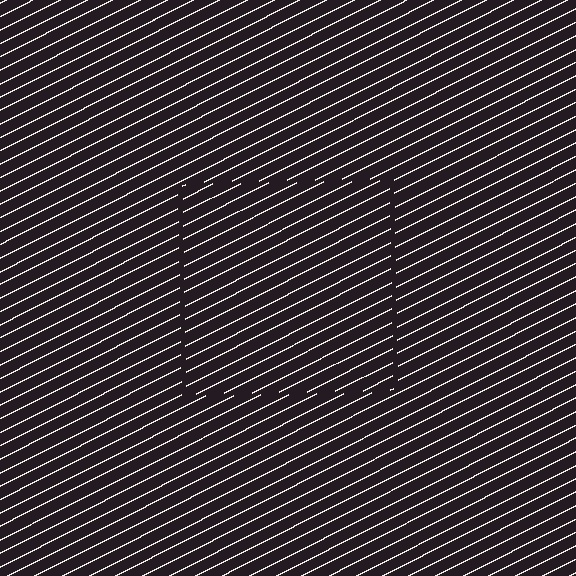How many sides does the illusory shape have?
4 sides — the line-ends trace a square.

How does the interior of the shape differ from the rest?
The interior of the shape contains the same grating, shifted by half a period — the contour is defined by the phase discontinuity where line-ends from the inner and outer gratings abut.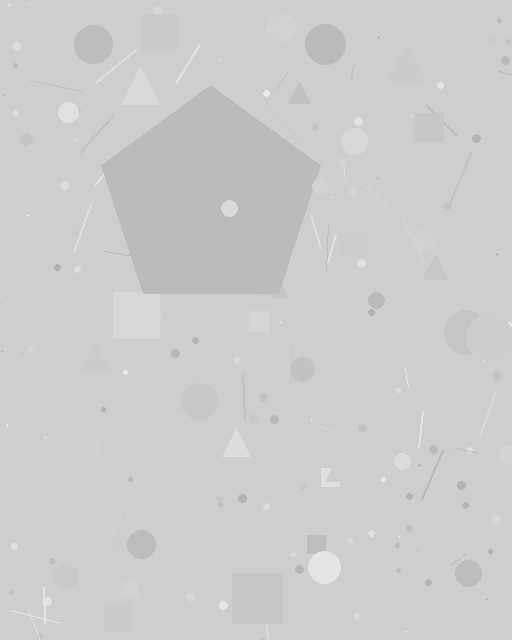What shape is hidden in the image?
A pentagon is hidden in the image.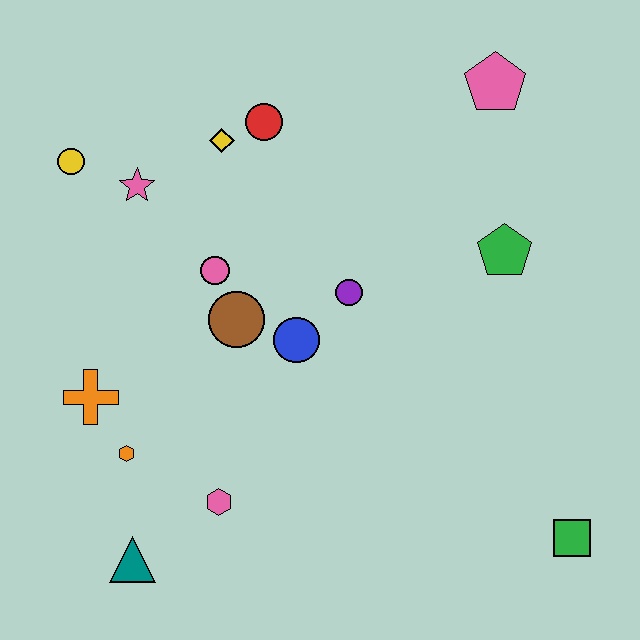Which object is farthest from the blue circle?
The green square is farthest from the blue circle.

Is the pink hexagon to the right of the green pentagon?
No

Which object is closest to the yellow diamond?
The red circle is closest to the yellow diamond.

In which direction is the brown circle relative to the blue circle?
The brown circle is to the left of the blue circle.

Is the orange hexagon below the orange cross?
Yes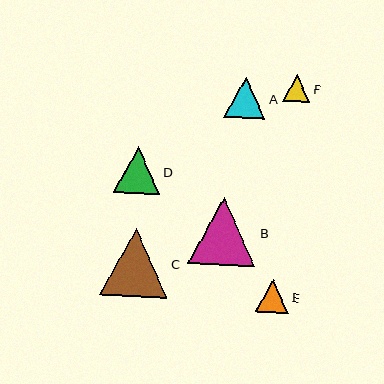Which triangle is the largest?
Triangle C is the largest with a size of approximately 68 pixels.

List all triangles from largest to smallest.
From largest to smallest: C, B, D, A, E, F.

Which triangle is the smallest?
Triangle F is the smallest with a size of approximately 27 pixels.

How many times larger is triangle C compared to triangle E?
Triangle C is approximately 2.1 times the size of triangle E.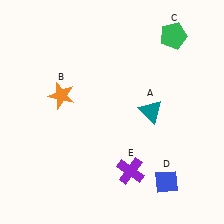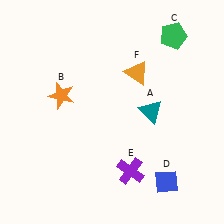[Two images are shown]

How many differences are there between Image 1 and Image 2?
There is 1 difference between the two images.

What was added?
An orange triangle (F) was added in Image 2.